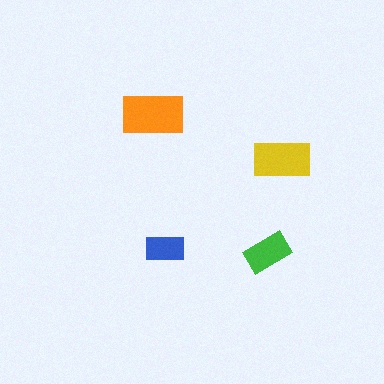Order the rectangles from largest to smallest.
the orange one, the yellow one, the green one, the blue one.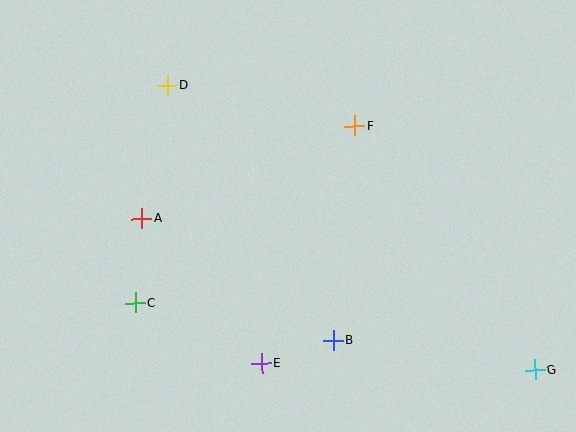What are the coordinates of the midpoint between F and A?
The midpoint between F and A is at (248, 172).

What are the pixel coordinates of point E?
Point E is at (261, 364).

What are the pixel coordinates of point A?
Point A is at (142, 219).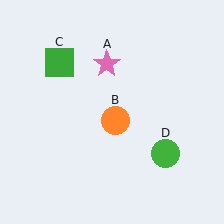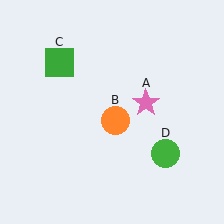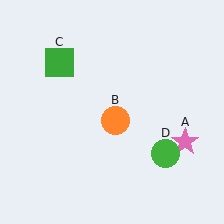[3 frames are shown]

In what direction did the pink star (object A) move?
The pink star (object A) moved down and to the right.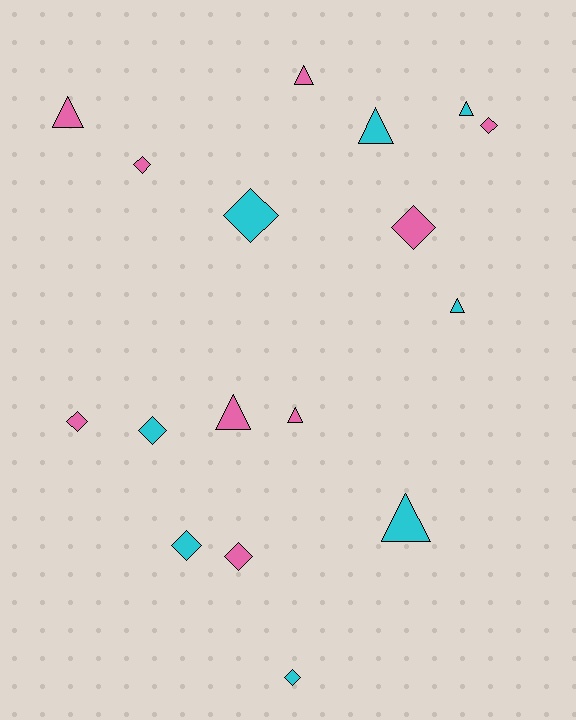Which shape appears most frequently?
Diamond, with 9 objects.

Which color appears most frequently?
Pink, with 9 objects.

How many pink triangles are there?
There are 4 pink triangles.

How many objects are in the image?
There are 17 objects.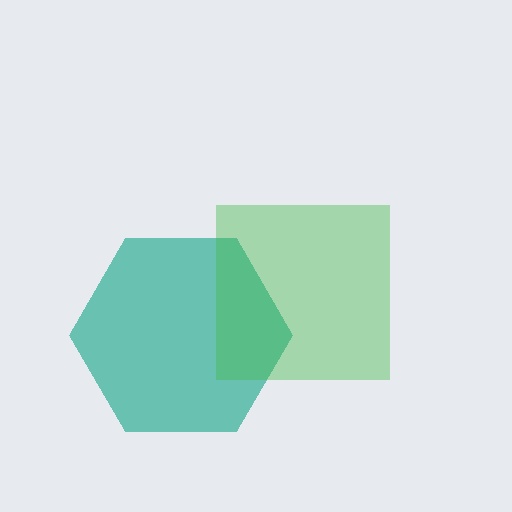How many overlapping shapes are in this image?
There are 2 overlapping shapes in the image.